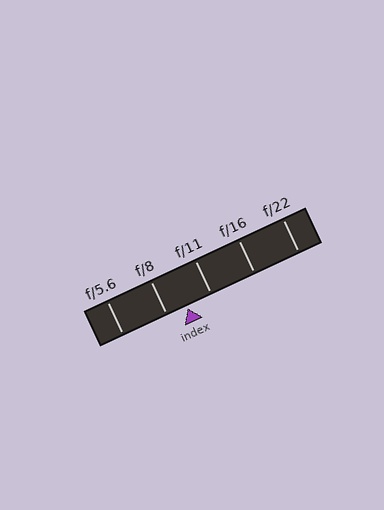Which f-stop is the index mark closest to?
The index mark is closest to f/8.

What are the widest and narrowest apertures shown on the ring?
The widest aperture shown is f/5.6 and the narrowest is f/22.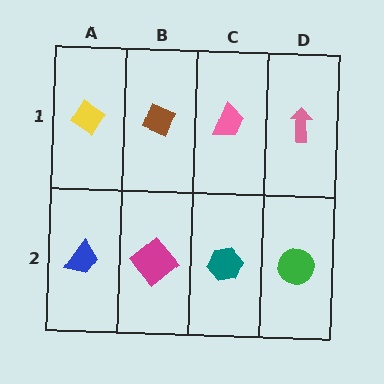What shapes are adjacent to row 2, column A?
A yellow diamond (row 1, column A), a magenta diamond (row 2, column B).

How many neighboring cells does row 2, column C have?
3.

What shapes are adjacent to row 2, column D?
A pink arrow (row 1, column D), a teal hexagon (row 2, column C).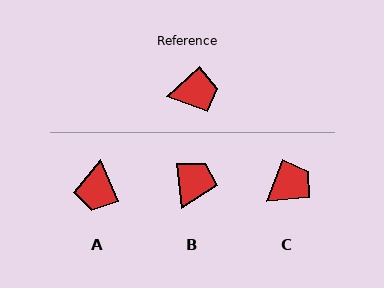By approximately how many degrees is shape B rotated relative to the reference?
Approximately 52 degrees counter-clockwise.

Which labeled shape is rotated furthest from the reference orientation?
A, about 111 degrees away.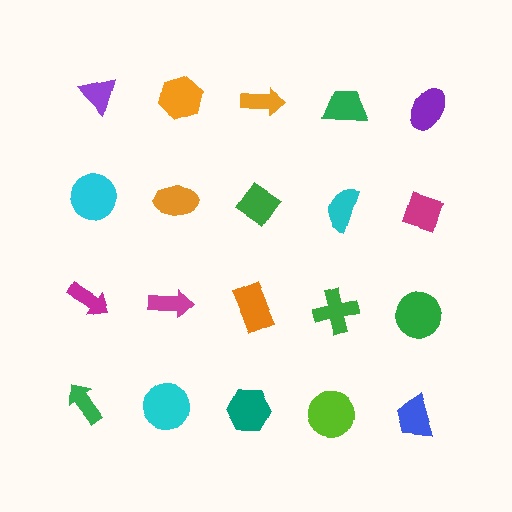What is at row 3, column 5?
A green circle.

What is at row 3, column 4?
A green cross.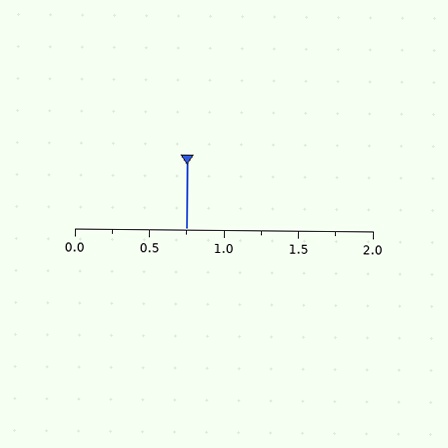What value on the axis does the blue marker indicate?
The marker indicates approximately 0.75.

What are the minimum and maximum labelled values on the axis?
The axis runs from 0.0 to 2.0.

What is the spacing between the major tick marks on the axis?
The major ticks are spaced 0.5 apart.